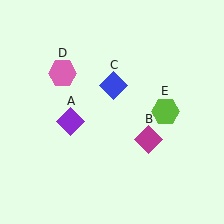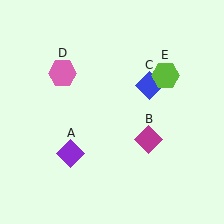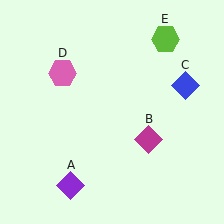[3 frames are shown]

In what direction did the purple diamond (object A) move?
The purple diamond (object A) moved down.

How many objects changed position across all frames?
3 objects changed position: purple diamond (object A), blue diamond (object C), lime hexagon (object E).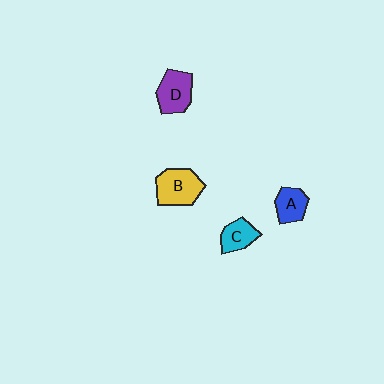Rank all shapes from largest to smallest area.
From largest to smallest: B (yellow), D (purple), A (blue), C (cyan).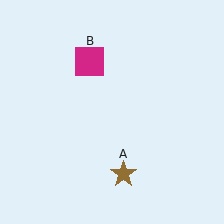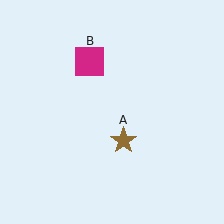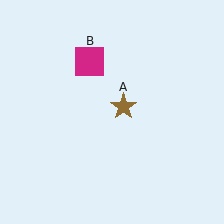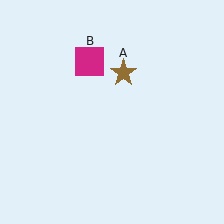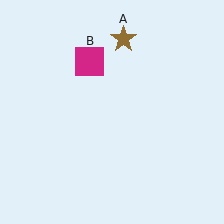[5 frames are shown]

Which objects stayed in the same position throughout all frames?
Magenta square (object B) remained stationary.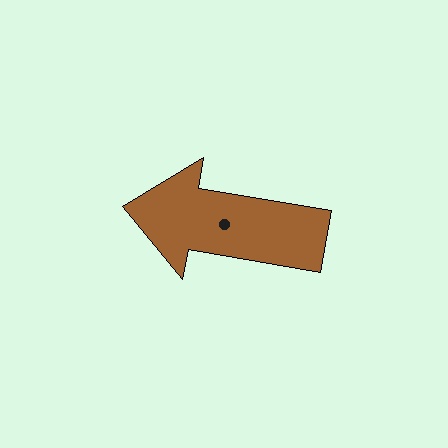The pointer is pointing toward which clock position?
Roughly 9 o'clock.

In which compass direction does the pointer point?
West.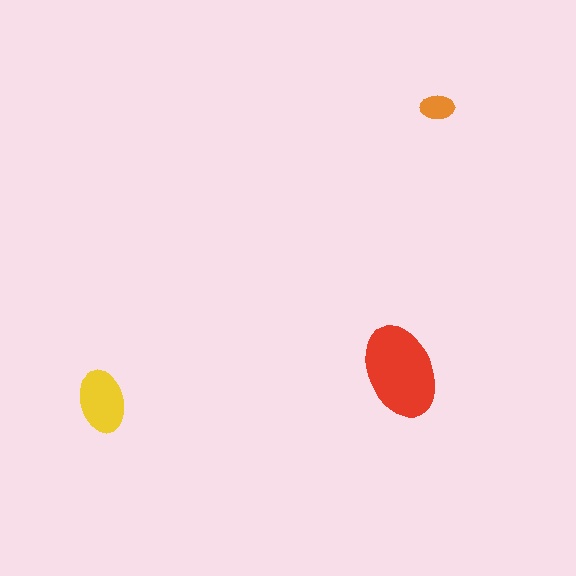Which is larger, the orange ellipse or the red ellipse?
The red one.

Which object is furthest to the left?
The yellow ellipse is leftmost.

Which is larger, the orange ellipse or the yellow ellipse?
The yellow one.